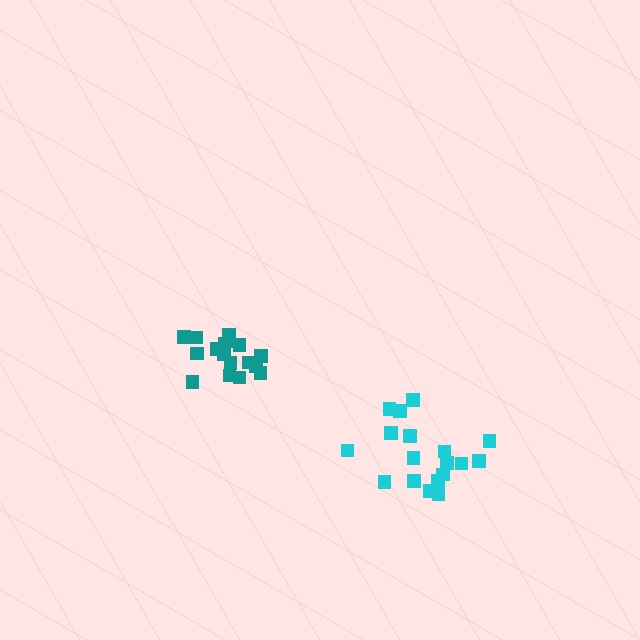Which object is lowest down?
The cyan cluster is bottommost.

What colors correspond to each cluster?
The clusters are colored: teal, cyan.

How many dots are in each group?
Group 1: 17 dots, Group 2: 18 dots (35 total).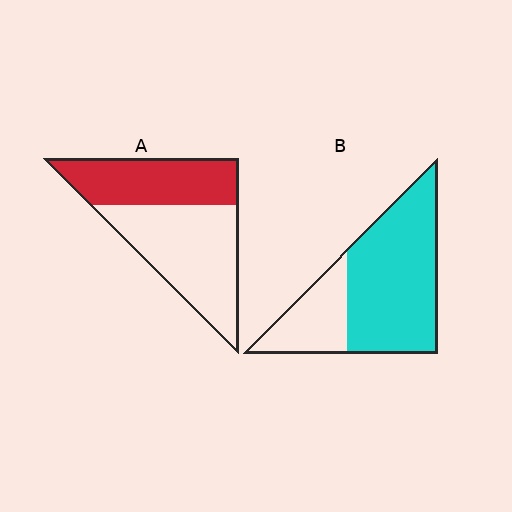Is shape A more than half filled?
No.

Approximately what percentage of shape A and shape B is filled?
A is approximately 40% and B is approximately 70%.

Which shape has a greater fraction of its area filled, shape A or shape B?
Shape B.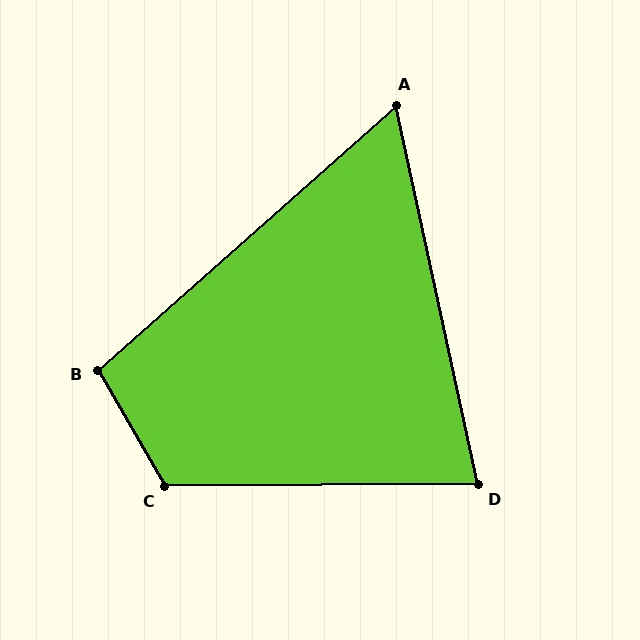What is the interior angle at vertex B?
Approximately 102 degrees (obtuse).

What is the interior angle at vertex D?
Approximately 78 degrees (acute).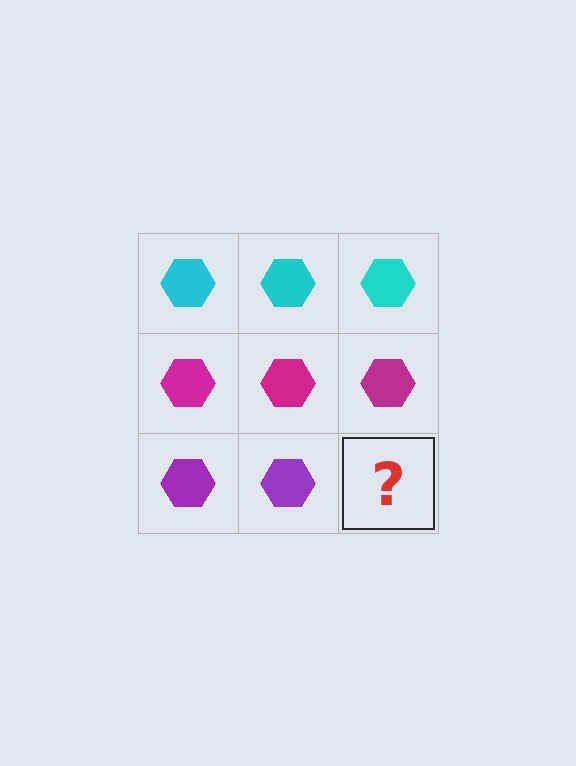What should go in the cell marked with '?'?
The missing cell should contain a purple hexagon.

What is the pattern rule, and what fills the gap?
The rule is that each row has a consistent color. The gap should be filled with a purple hexagon.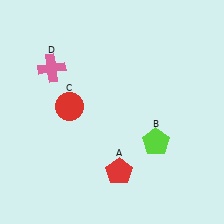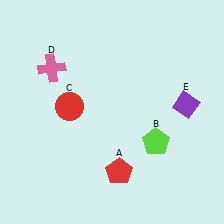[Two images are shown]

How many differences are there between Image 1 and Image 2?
There is 1 difference between the two images.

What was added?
A purple diamond (E) was added in Image 2.